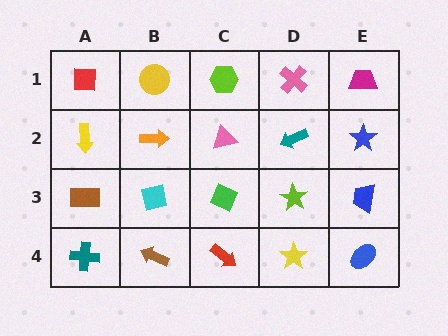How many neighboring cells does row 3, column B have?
4.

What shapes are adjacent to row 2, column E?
A magenta trapezoid (row 1, column E), a blue trapezoid (row 3, column E), a teal arrow (row 2, column D).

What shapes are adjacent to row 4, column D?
A lime star (row 3, column D), a red arrow (row 4, column C), a blue ellipse (row 4, column E).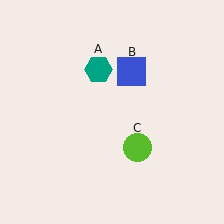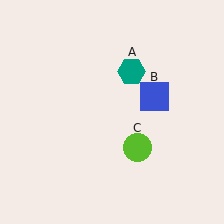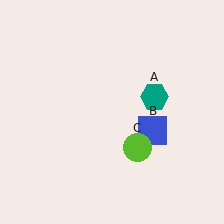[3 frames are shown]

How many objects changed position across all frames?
2 objects changed position: teal hexagon (object A), blue square (object B).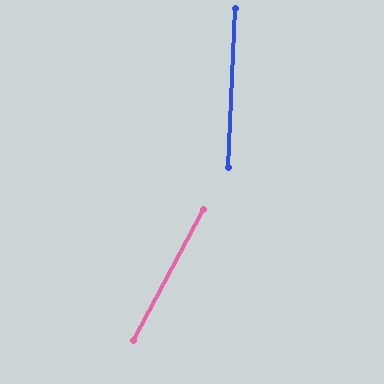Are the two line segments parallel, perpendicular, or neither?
Neither parallel nor perpendicular — they differ by about 26°.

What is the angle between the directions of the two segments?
Approximately 26 degrees.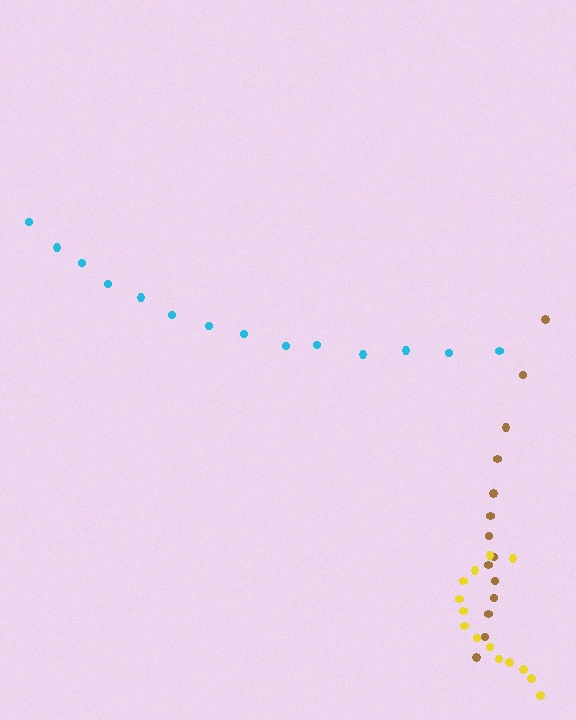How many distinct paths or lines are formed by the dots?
There are 3 distinct paths.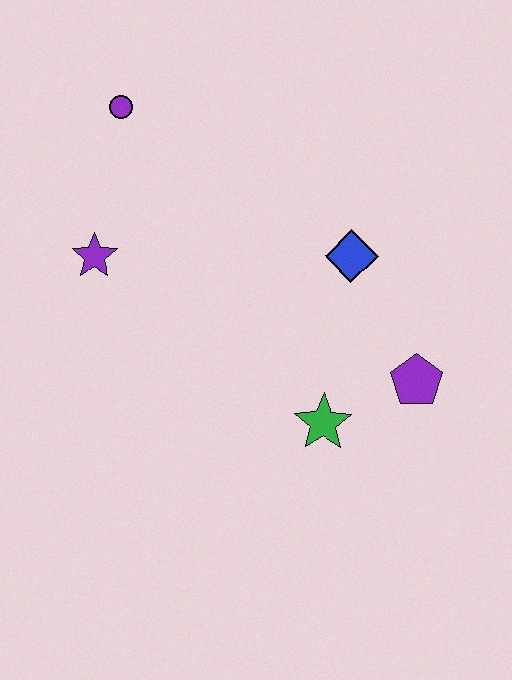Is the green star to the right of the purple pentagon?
No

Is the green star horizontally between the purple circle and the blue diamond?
Yes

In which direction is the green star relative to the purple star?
The green star is to the right of the purple star.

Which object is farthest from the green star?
The purple circle is farthest from the green star.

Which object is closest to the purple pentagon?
The green star is closest to the purple pentagon.